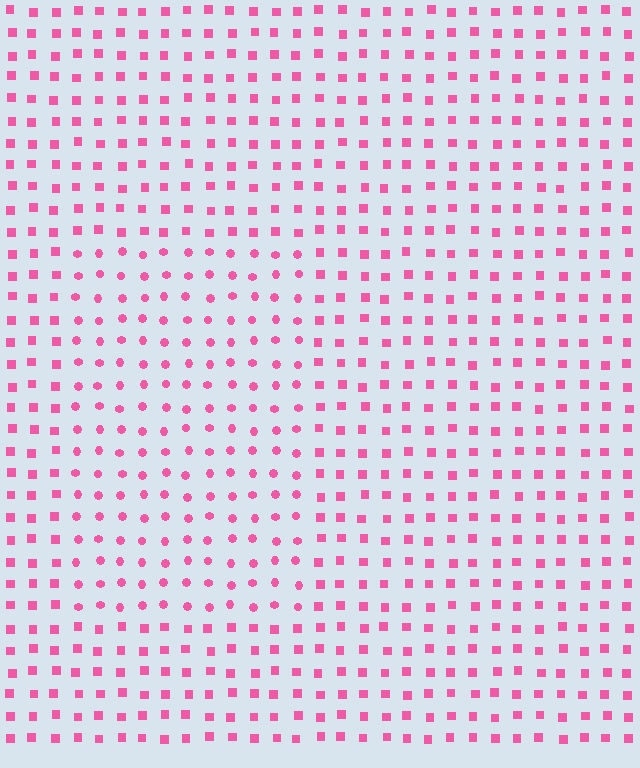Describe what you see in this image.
The image is filled with small pink elements arranged in a uniform grid. A rectangle-shaped region contains circles, while the surrounding area contains squares. The boundary is defined purely by the change in element shape.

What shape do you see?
I see a rectangle.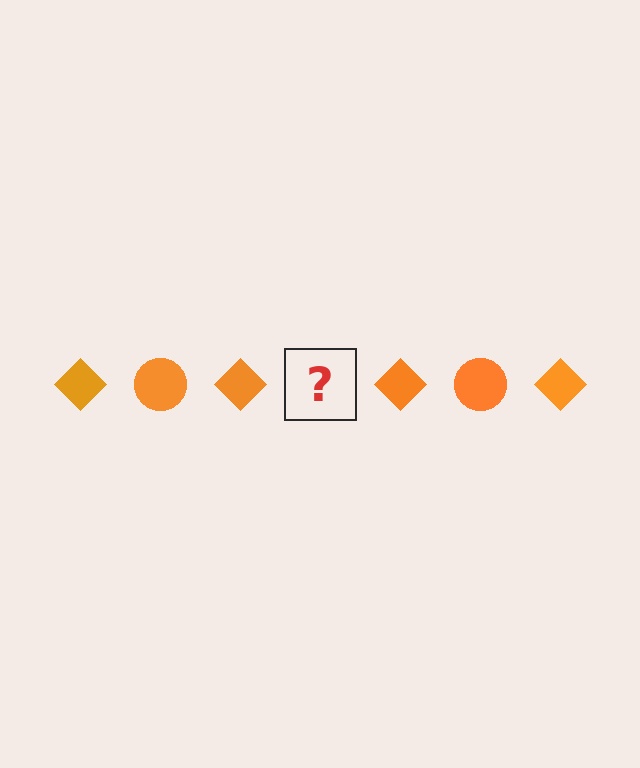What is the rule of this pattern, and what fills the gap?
The rule is that the pattern cycles through diamond, circle shapes in orange. The gap should be filled with an orange circle.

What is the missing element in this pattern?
The missing element is an orange circle.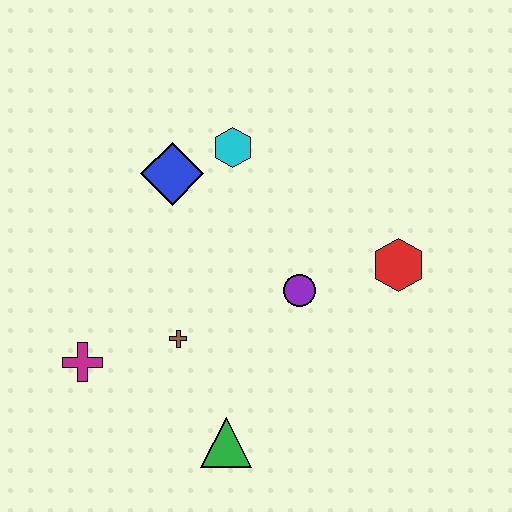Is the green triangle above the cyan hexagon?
No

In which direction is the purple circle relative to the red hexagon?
The purple circle is to the left of the red hexagon.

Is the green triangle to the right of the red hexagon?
No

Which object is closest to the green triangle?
The brown cross is closest to the green triangle.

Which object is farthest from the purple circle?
The magenta cross is farthest from the purple circle.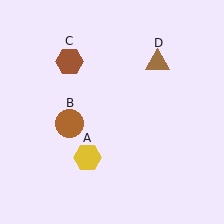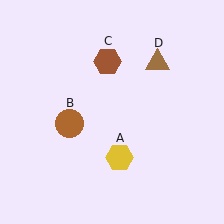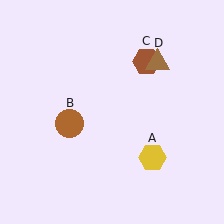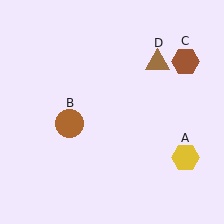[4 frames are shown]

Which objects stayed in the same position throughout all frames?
Brown circle (object B) and brown triangle (object D) remained stationary.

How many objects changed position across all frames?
2 objects changed position: yellow hexagon (object A), brown hexagon (object C).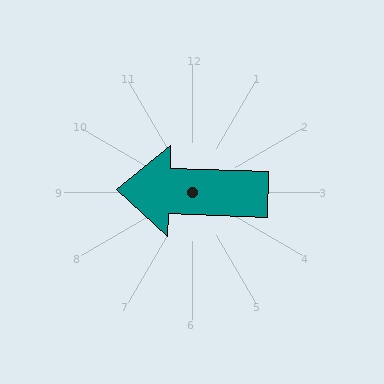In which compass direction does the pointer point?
West.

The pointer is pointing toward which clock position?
Roughly 9 o'clock.